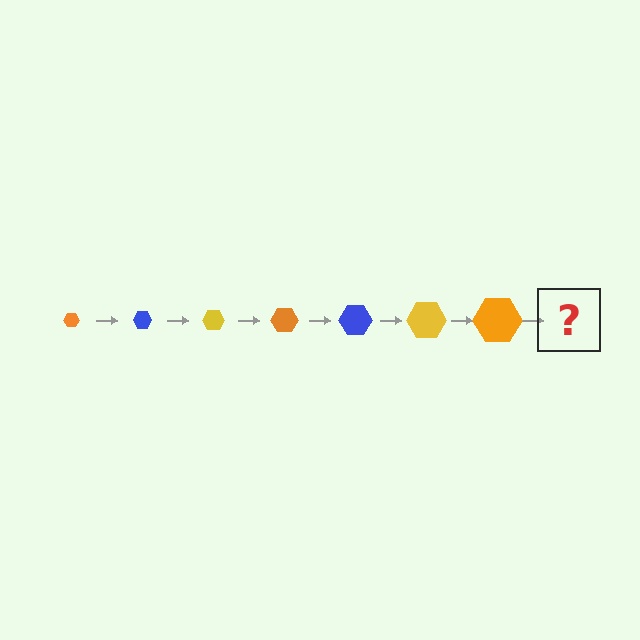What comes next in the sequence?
The next element should be a blue hexagon, larger than the previous one.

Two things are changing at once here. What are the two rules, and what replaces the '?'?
The two rules are that the hexagon grows larger each step and the color cycles through orange, blue, and yellow. The '?' should be a blue hexagon, larger than the previous one.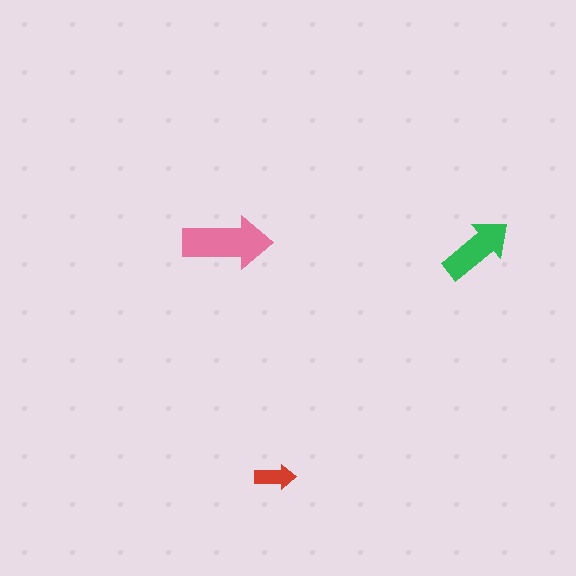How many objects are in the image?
There are 3 objects in the image.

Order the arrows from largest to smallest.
the pink one, the green one, the red one.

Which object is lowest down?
The red arrow is bottommost.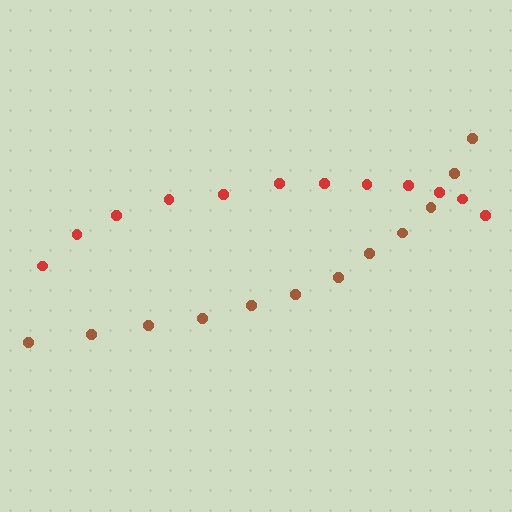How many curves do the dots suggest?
There are 2 distinct paths.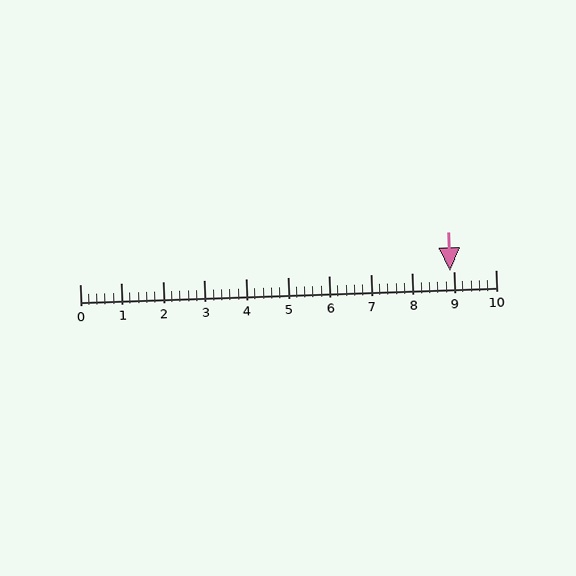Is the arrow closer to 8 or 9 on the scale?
The arrow is closer to 9.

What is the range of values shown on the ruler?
The ruler shows values from 0 to 10.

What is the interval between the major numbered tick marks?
The major tick marks are spaced 1 units apart.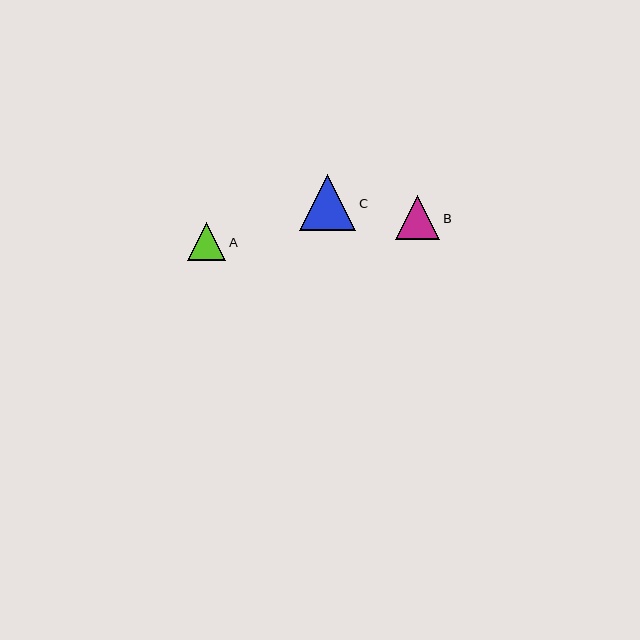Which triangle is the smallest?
Triangle A is the smallest with a size of approximately 38 pixels.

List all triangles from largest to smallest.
From largest to smallest: C, B, A.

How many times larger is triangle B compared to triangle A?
Triangle B is approximately 1.2 times the size of triangle A.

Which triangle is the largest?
Triangle C is the largest with a size of approximately 57 pixels.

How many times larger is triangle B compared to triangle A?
Triangle B is approximately 1.2 times the size of triangle A.